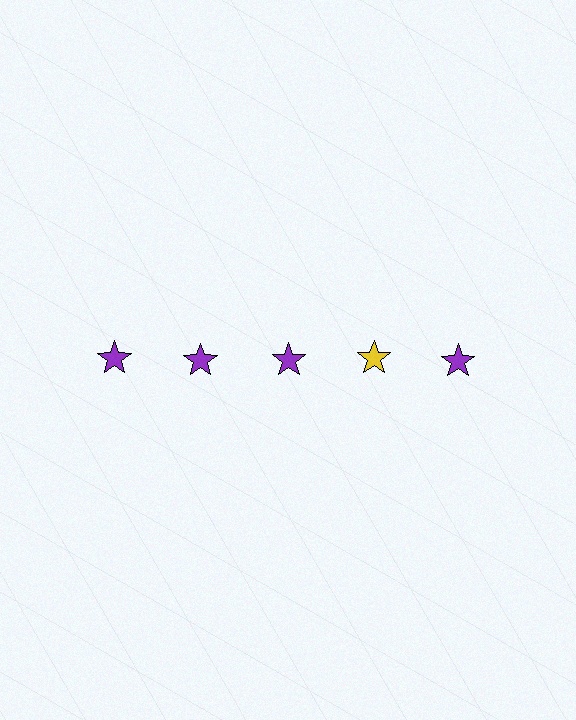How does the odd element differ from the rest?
It has a different color: yellow instead of purple.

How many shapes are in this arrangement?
There are 5 shapes arranged in a grid pattern.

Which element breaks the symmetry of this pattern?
The yellow star in the top row, second from right column breaks the symmetry. All other shapes are purple stars.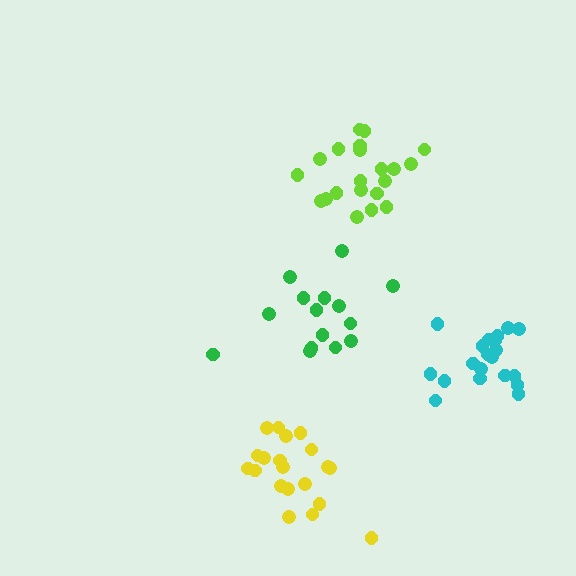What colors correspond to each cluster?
The clusters are colored: green, cyan, yellow, lime.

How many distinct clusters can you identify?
There are 4 distinct clusters.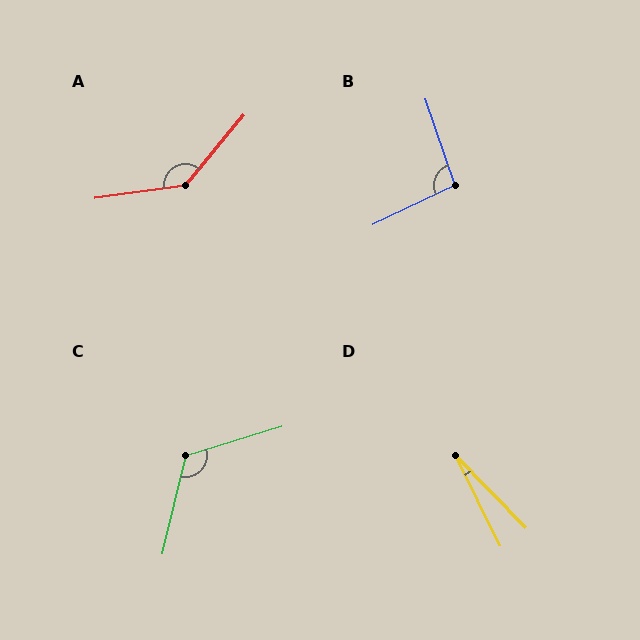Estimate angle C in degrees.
Approximately 120 degrees.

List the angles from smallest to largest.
D (18°), B (97°), C (120°), A (137°).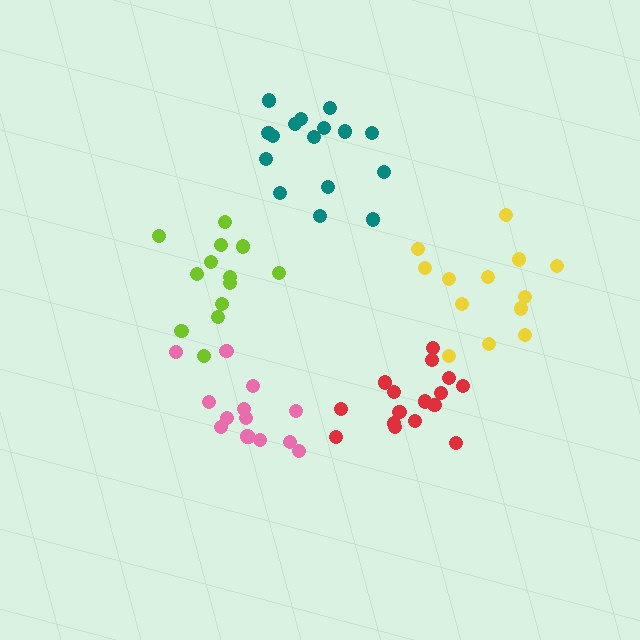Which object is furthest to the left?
The lime cluster is leftmost.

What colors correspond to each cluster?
The clusters are colored: lime, yellow, teal, pink, red.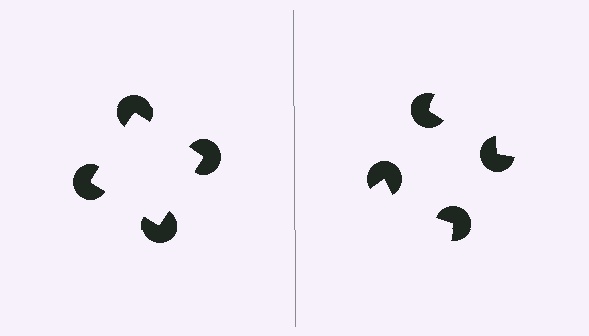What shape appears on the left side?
An illusory square.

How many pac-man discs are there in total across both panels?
8 — 4 on each side.